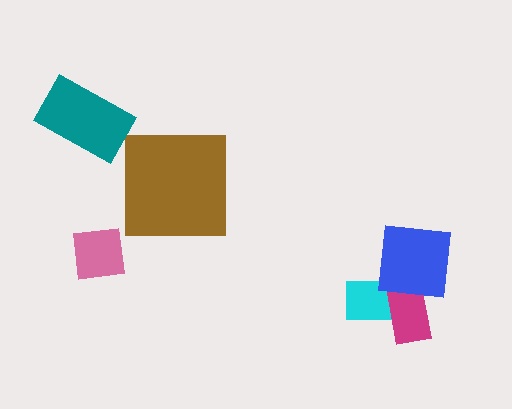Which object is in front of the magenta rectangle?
The blue square is in front of the magenta rectangle.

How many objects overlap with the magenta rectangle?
2 objects overlap with the magenta rectangle.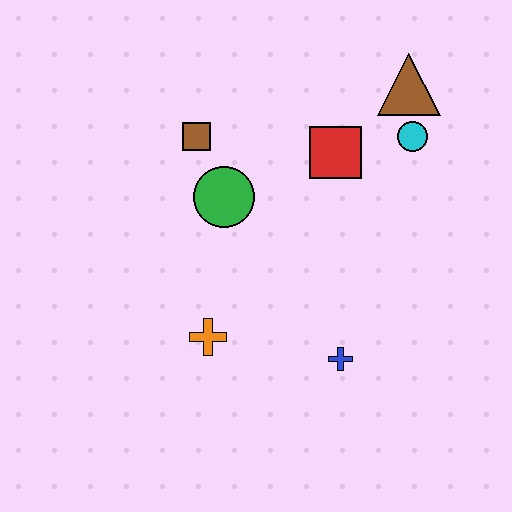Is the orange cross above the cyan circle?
No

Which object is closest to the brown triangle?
The cyan circle is closest to the brown triangle.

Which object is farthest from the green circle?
The brown triangle is farthest from the green circle.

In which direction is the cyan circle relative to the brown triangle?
The cyan circle is below the brown triangle.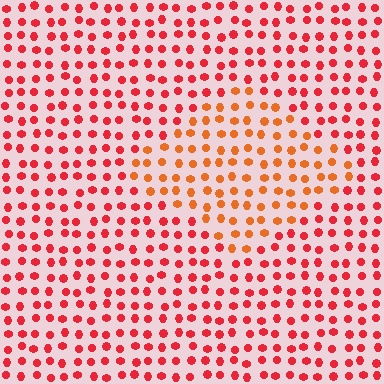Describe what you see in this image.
The image is filled with small red elements in a uniform arrangement. A diamond-shaped region is visible where the elements are tinted to a slightly different hue, forming a subtle color boundary.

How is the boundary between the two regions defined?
The boundary is defined purely by a slight shift in hue (about 29 degrees). Spacing, size, and orientation are identical on both sides.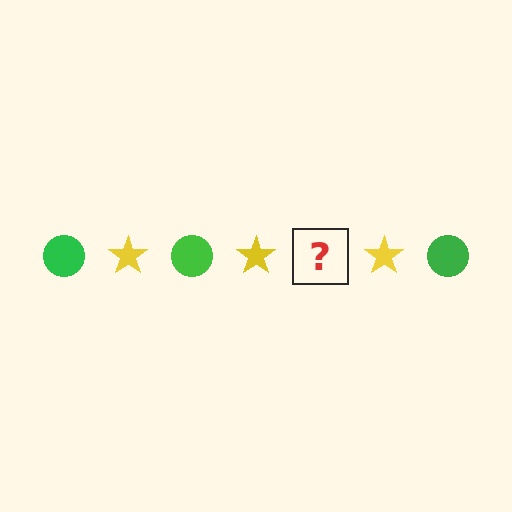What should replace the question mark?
The question mark should be replaced with a green circle.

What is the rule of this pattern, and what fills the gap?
The rule is that the pattern alternates between green circle and yellow star. The gap should be filled with a green circle.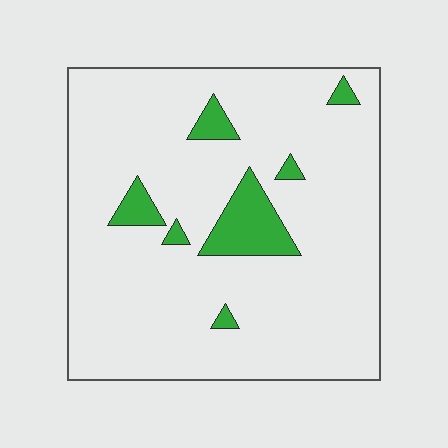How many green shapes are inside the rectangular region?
7.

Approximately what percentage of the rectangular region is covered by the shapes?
Approximately 10%.